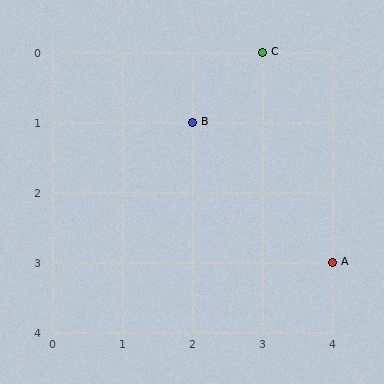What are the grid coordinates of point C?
Point C is at grid coordinates (3, 0).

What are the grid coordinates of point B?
Point B is at grid coordinates (2, 1).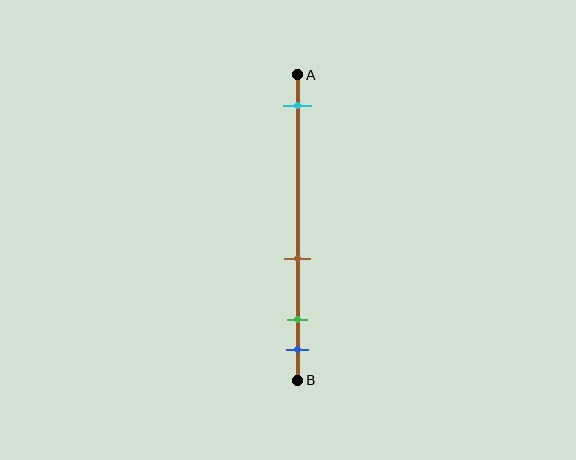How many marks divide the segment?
There are 4 marks dividing the segment.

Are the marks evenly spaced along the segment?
No, the marks are not evenly spaced.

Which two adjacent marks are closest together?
The green and blue marks are the closest adjacent pair.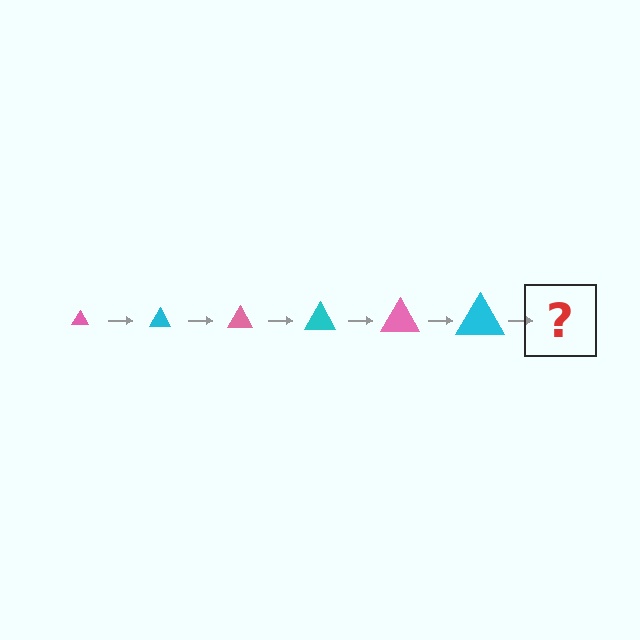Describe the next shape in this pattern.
It should be a pink triangle, larger than the previous one.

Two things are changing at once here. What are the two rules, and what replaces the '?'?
The two rules are that the triangle grows larger each step and the color cycles through pink and cyan. The '?' should be a pink triangle, larger than the previous one.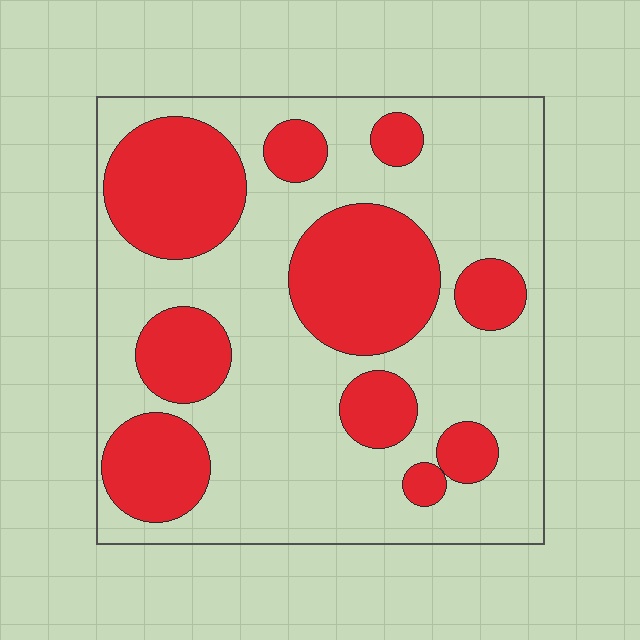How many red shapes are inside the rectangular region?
10.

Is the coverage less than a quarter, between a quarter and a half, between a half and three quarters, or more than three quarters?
Between a quarter and a half.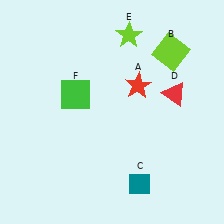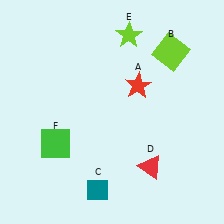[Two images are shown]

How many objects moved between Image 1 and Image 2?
3 objects moved between the two images.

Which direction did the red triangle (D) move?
The red triangle (D) moved down.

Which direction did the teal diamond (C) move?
The teal diamond (C) moved left.